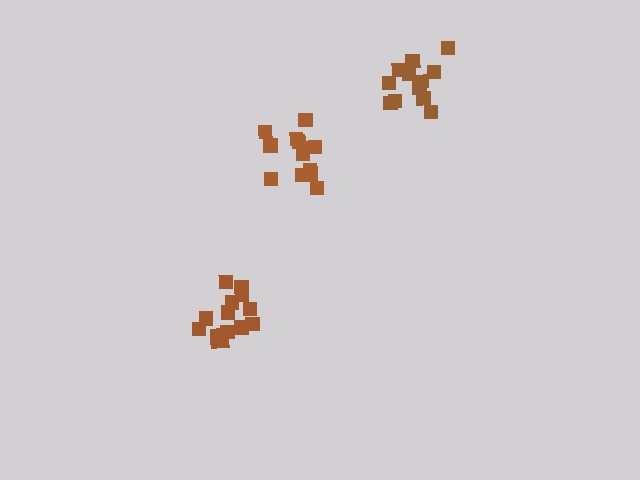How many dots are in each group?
Group 1: 12 dots, Group 2: 13 dots, Group 3: 14 dots (39 total).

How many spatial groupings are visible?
There are 3 spatial groupings.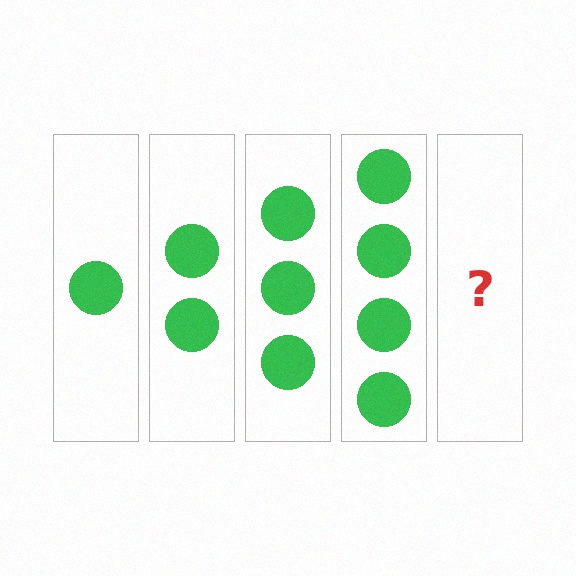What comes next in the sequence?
The next element should be 5 circles.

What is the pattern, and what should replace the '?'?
The pattern is that each step adds one more circle. The '?' should be 5 circles.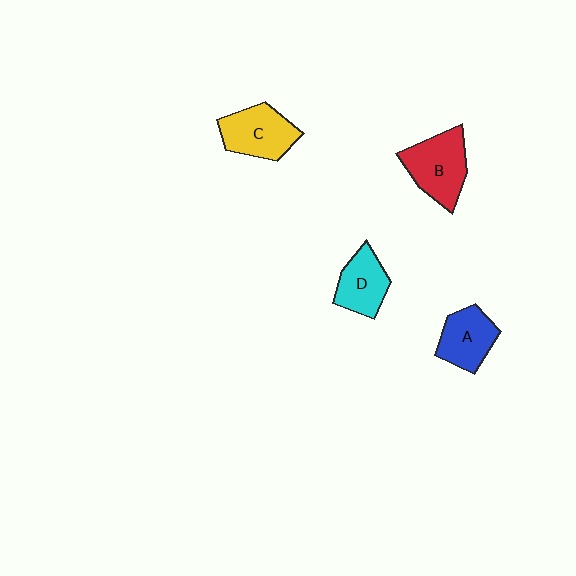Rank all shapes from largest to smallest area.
From largest to smallest: B (red), C (yellow), A (blue), D (cyan).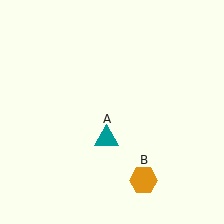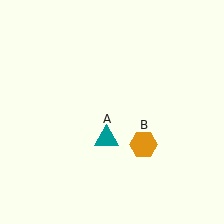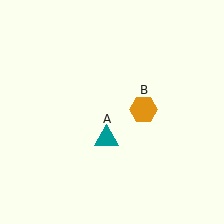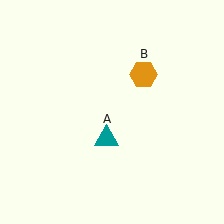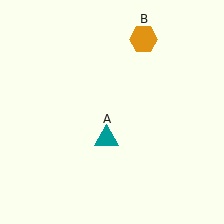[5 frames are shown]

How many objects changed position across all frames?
1 object changed position: orange hexagon (object B).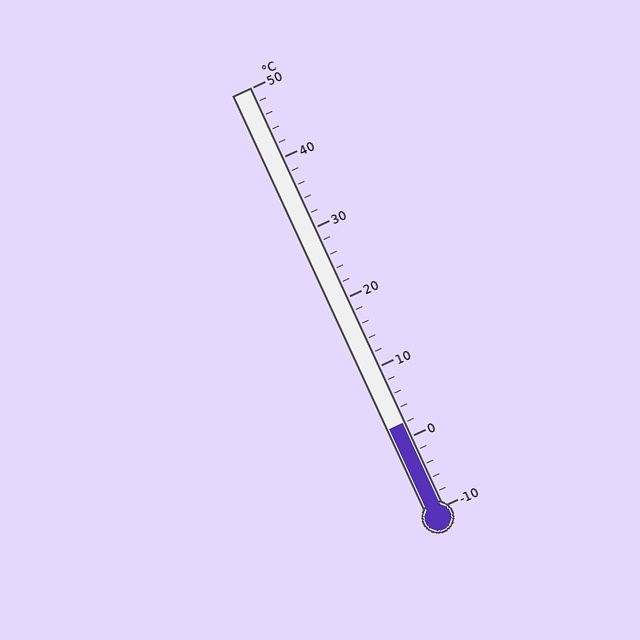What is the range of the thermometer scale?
The thermometer scale ranges from -10°C to 50°C.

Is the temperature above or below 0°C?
The temperature is above 0°C.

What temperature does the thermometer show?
The thermometer shows approximately 2°C.